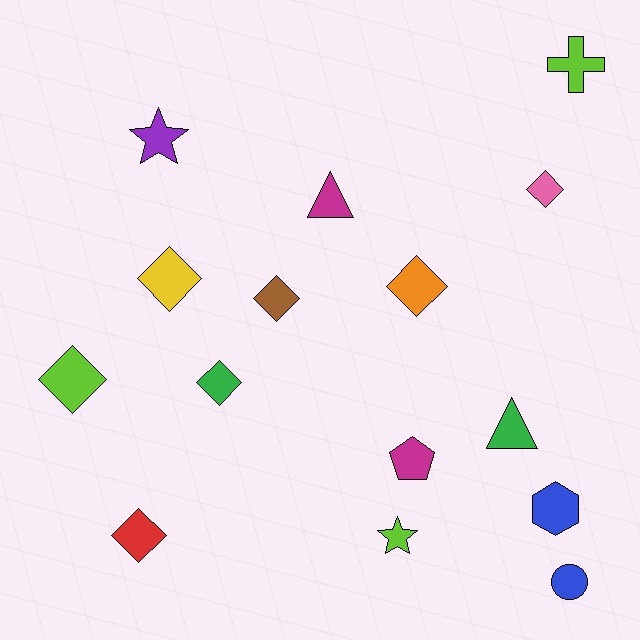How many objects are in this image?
There are 15 objects.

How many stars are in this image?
There are 2 stars.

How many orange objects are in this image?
There is 1 orange object.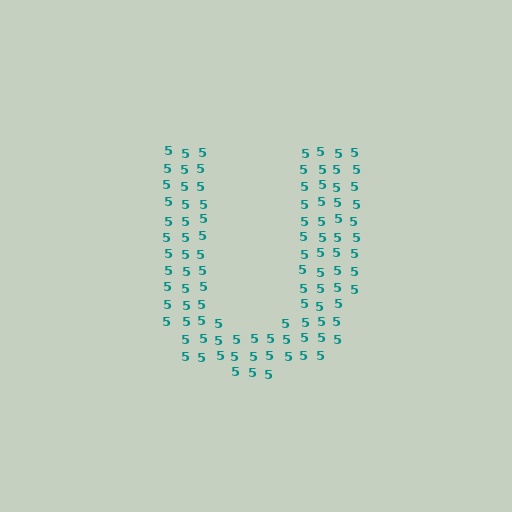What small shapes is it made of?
It is made of small digit 5's.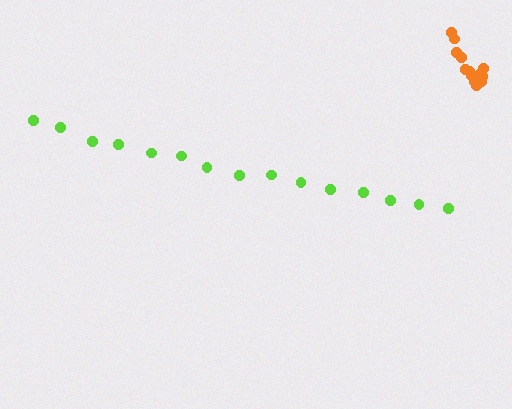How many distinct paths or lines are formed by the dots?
There are 2 distinct paths.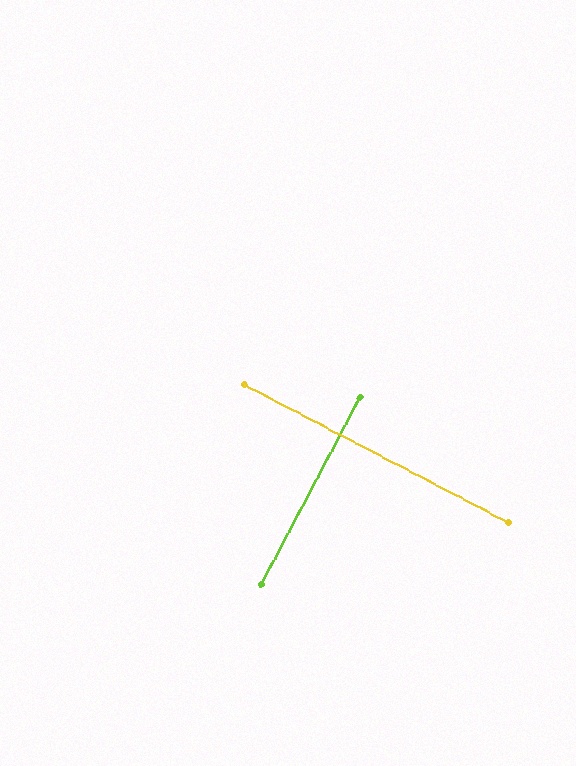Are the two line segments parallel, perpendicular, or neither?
Perpendicular — they meet at approximately 90°.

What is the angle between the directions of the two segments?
Approximately 90 degrees.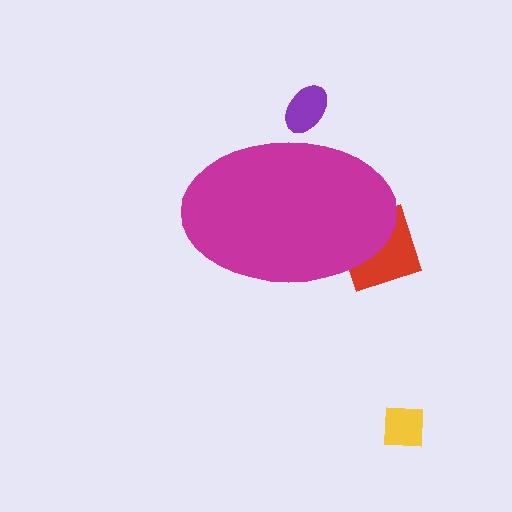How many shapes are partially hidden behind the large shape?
2 shapes are partially hidden.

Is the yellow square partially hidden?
No, the yellow square is fully visible.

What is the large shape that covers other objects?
A magenta ellipse.